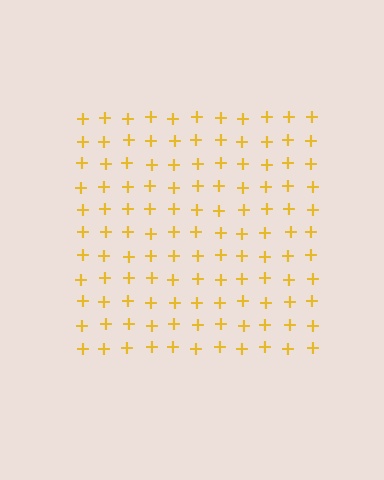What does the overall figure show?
The overall figure shows a square.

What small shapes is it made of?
It is made of small plus signs.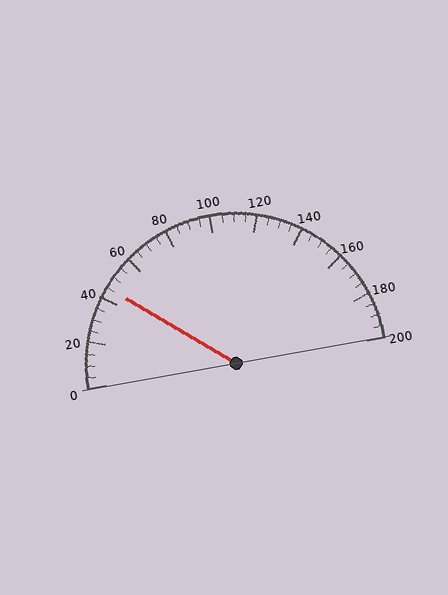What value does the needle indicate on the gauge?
The needle indicates approximately 45.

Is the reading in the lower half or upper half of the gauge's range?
The reading is in the lower half of the range (0 to 200).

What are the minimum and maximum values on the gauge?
The gauge ranges from 0 to 200.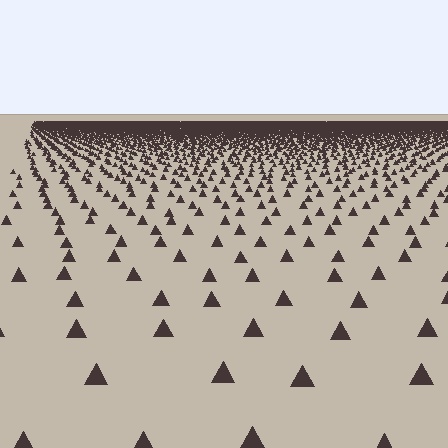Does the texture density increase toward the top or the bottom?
Density increases toward the top.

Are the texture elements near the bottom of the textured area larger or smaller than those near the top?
Larger. Near the bottom, elements are closer to the viewer and appear at a bigger on-screen size.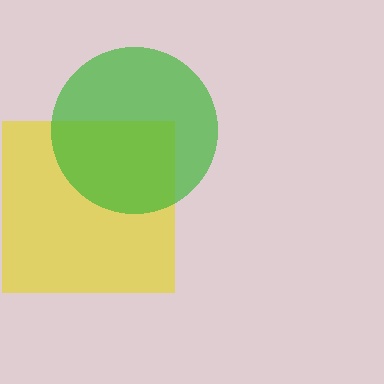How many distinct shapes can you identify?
There are 2 distinct shapes: a yellow square, a green circle.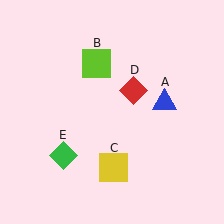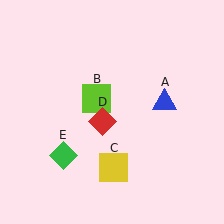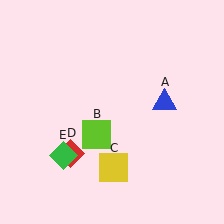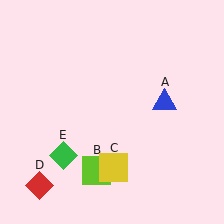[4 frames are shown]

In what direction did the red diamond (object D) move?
The red diamond (object D) moved down and to the left.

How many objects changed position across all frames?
2 objects changed position: lime square (object B), red diamond (object D).